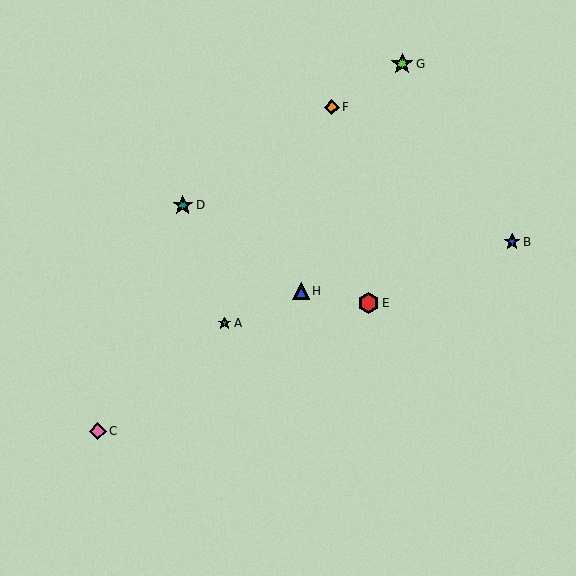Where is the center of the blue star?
The center of the blue star is at (512, 242).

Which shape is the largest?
The lime star (labeled G) is the largest.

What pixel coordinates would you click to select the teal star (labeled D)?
Click at (183, 205) to select the teal star D.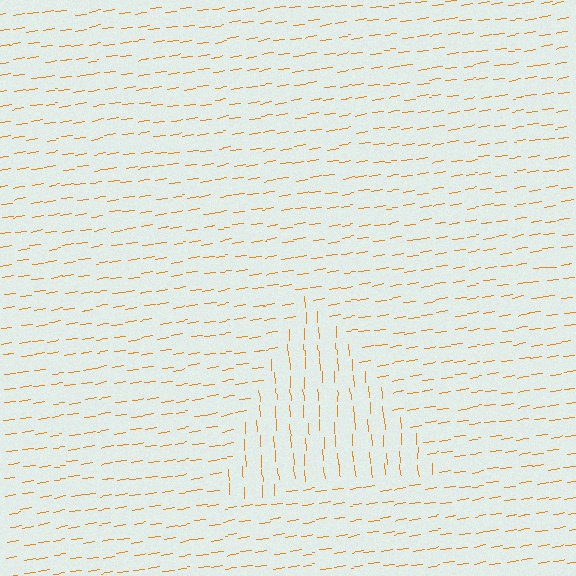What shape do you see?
I see a triangle.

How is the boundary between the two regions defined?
The boundary is defined purely by a change in line orientation (approximately 84 degrees difference). All lines are the same color and thickness.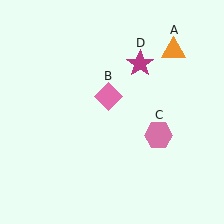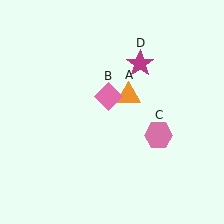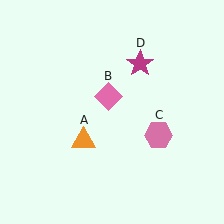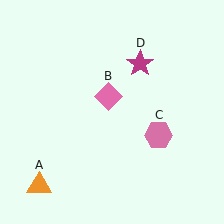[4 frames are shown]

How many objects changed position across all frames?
1 object changed position: orange triangle (object A).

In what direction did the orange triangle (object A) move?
The orange triangle (object A) moved down and to the left.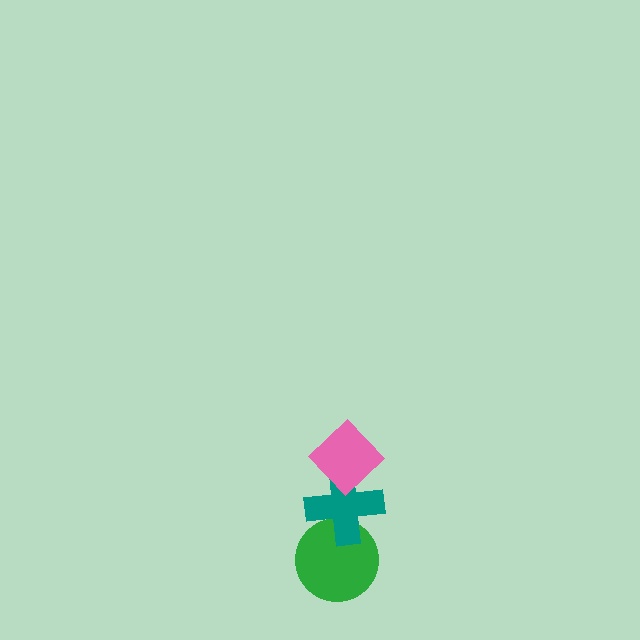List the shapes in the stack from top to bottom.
From top to bottom: the pink diamond, the teal cross, the green circle.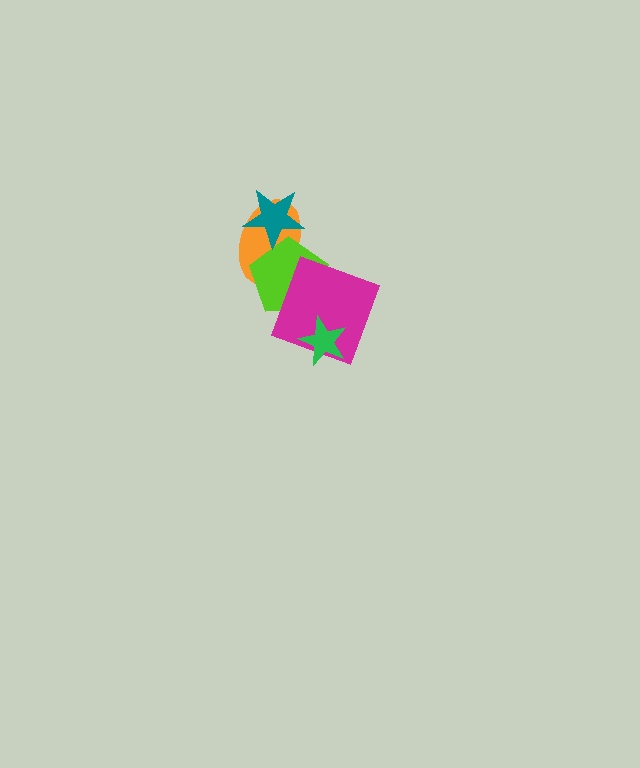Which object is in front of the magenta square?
The green star is in front of the magenta square.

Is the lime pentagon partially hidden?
Yes, it is partially covered by another shape.